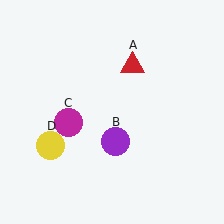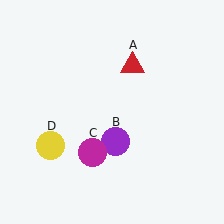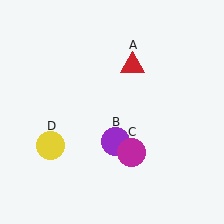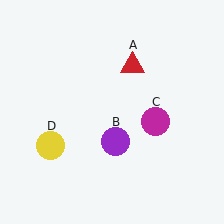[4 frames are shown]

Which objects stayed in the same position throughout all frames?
Red triangle (object A) and purple circle (object B) and yellow circle (object D) remained stationary.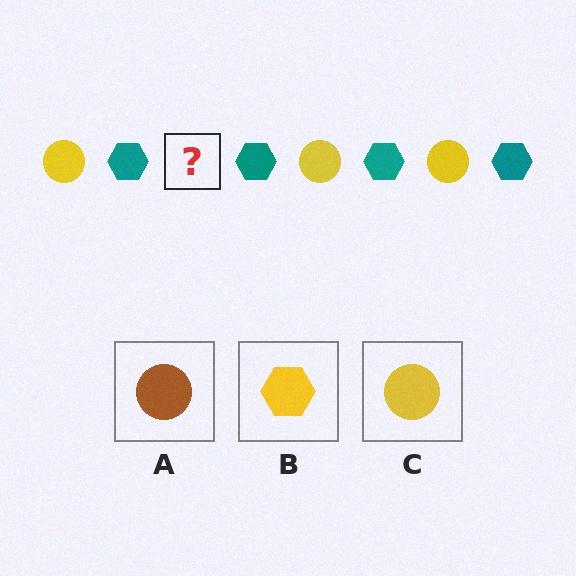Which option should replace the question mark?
Option C.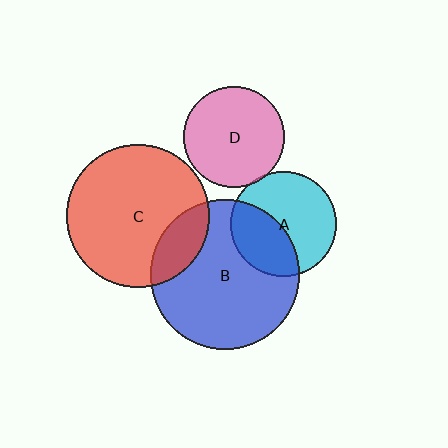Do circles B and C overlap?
Yes.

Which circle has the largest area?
Circle B (blue).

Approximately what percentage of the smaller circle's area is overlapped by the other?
Approximately 20%.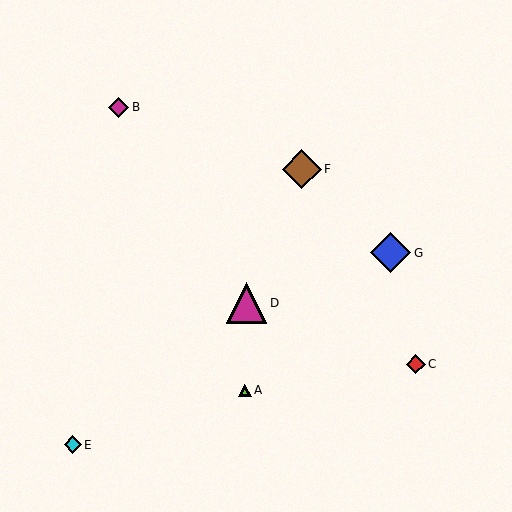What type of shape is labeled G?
Shape G is a blue diamond.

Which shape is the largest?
The magenta triangle (labeled D) is the largest.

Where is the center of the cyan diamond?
The center of the cyan diamond is at (73, 445).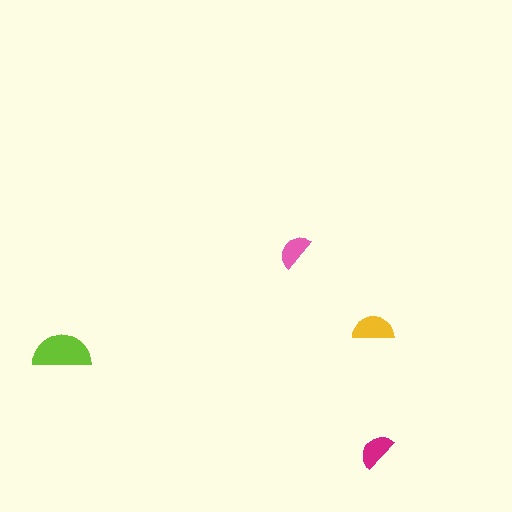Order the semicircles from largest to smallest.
the lime one, the yellow one, the magenta one, the pink one.